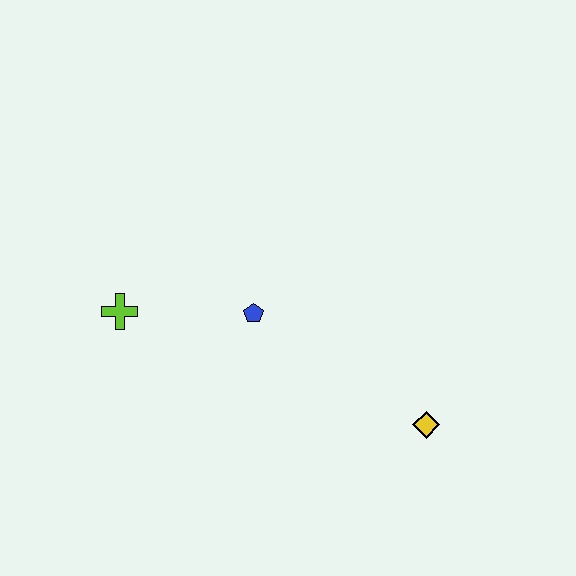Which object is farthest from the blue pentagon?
The yellow diamond is farthest from the blue pentagon.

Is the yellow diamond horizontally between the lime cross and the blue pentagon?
No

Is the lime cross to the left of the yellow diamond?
Yes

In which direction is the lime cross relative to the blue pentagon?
The lime cross is to the left of the blue pentagon.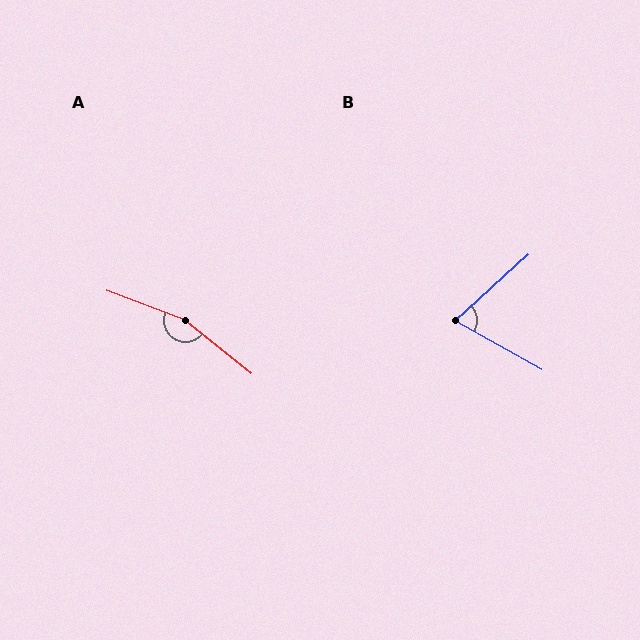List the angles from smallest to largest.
B (71°), A (162°).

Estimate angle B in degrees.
Approximately 71 degrees.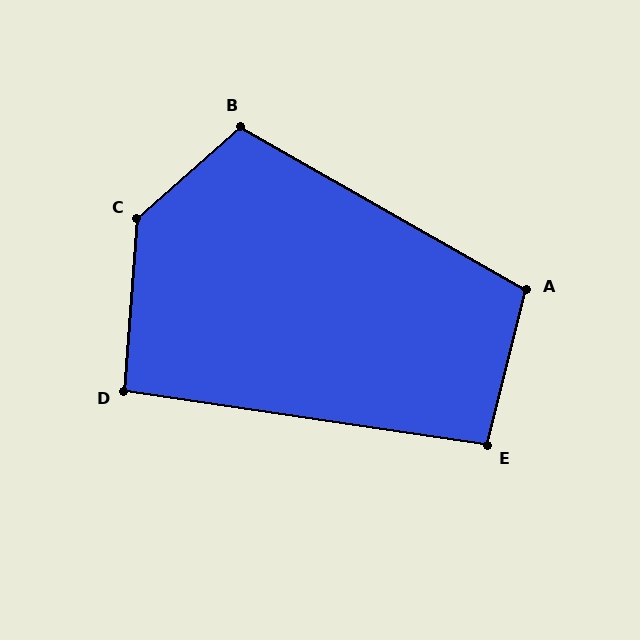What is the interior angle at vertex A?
Approximately 105 degrees (obtuse).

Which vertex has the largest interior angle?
C, at approximately 136 degrees.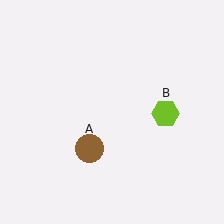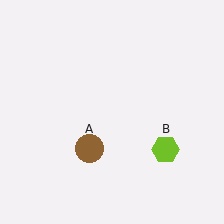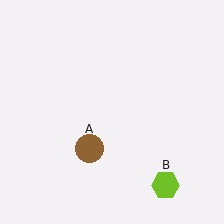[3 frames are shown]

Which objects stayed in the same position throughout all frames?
Brown circle (object A) remained stationary.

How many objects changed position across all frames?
1 object changed position: lime hexagon (object B).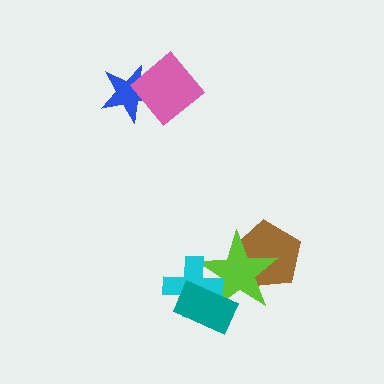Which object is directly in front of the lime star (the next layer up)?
The cyan cross is directly in front of the lime star.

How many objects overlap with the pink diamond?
1 object overlaps with the pink diamond.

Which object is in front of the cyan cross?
The teal rectangle is in front of the cyan cross.